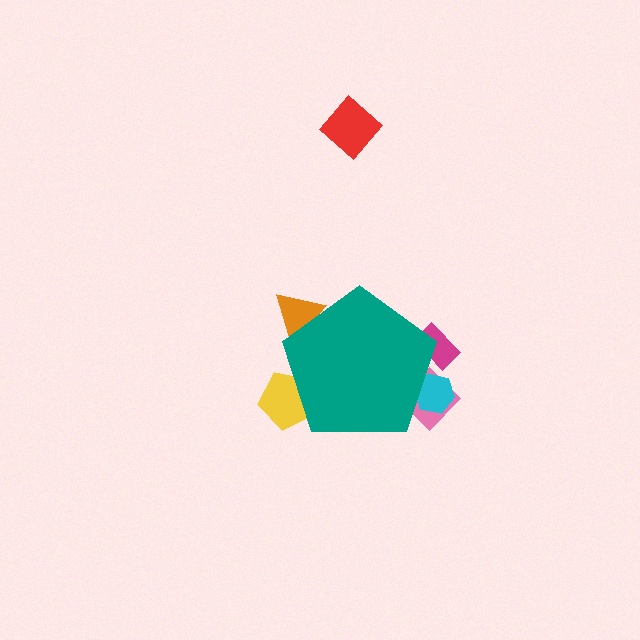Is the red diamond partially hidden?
No, the red diamond is fully visible.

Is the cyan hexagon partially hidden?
Yes, the cyan hexagon is partially hidden behind the teal pentagon.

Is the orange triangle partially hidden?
Yes, the orange triangle is partially hidden behind the teal pentagon.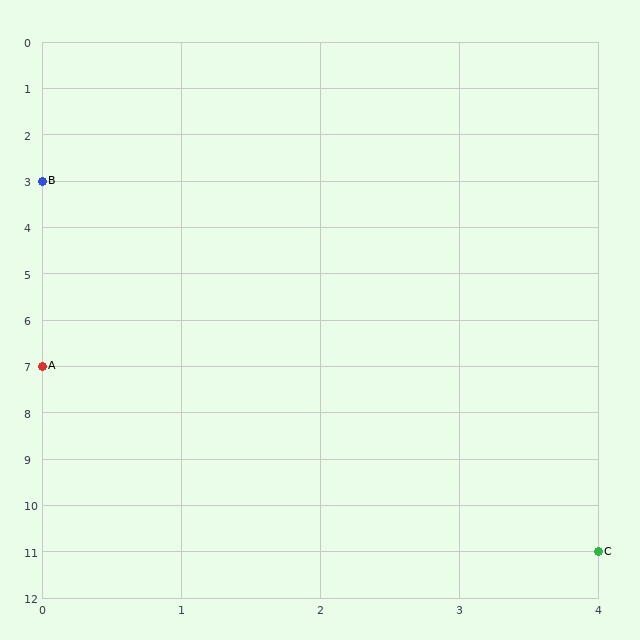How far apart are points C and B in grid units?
Points C and B are 4 columns and 8 rows apart (about 8.9 grid units diagonally).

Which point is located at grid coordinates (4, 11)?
Point C is at (4, 11).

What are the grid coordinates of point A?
Point A is at grid coordinates (0, 7).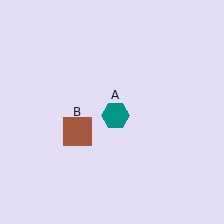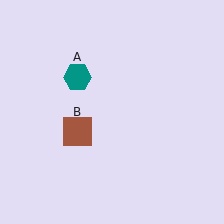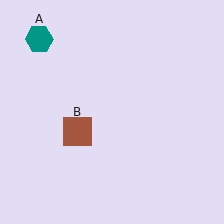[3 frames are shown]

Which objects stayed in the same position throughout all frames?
Brown square (object B) remained stationary.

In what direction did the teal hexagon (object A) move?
The teal hexagon (object A) moved up and to the left.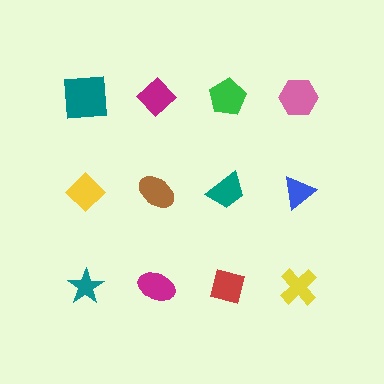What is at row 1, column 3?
A green pentagon.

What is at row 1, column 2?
A magenta diamond.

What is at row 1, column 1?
A teal square.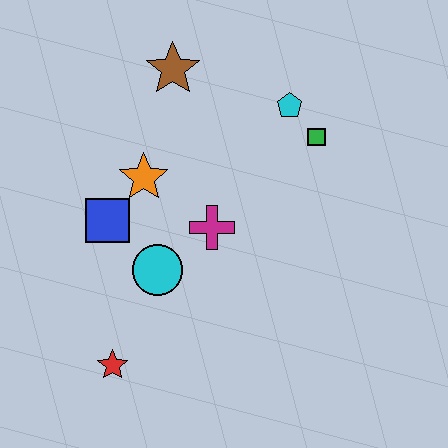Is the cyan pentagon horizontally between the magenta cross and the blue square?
No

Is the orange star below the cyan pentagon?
Yes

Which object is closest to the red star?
The cyan circle is closest to the red star.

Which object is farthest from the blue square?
The green square is farthest from the blue square.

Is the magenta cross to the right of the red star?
Yes